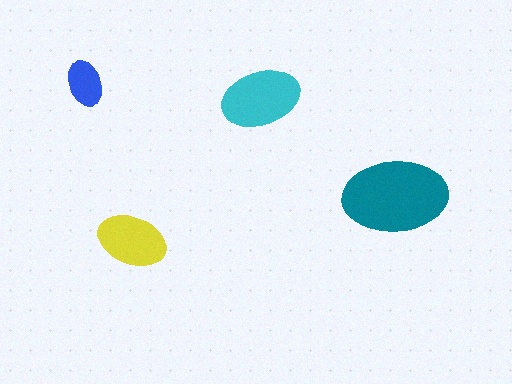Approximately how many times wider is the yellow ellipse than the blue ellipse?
About 1.5 times wider.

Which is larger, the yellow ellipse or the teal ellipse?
The teal one.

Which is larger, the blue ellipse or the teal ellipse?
The teal one.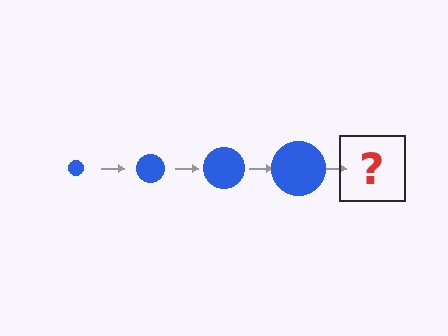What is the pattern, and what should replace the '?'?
The pattern is that the circle gets progressively larger each step. The '?' should be a blue circle, larger than the previous one.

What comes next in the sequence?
The next element should be a blue circle, larger than the previous one.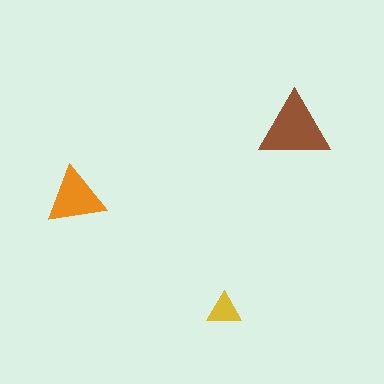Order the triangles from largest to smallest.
the brown one, the orange one, the yellow one.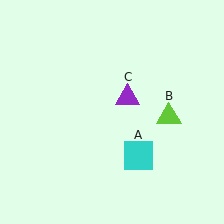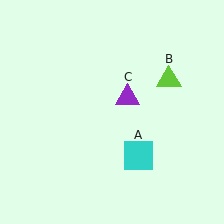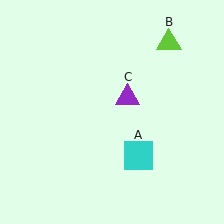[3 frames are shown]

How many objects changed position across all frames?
1 object changed position: lime triangle (object B).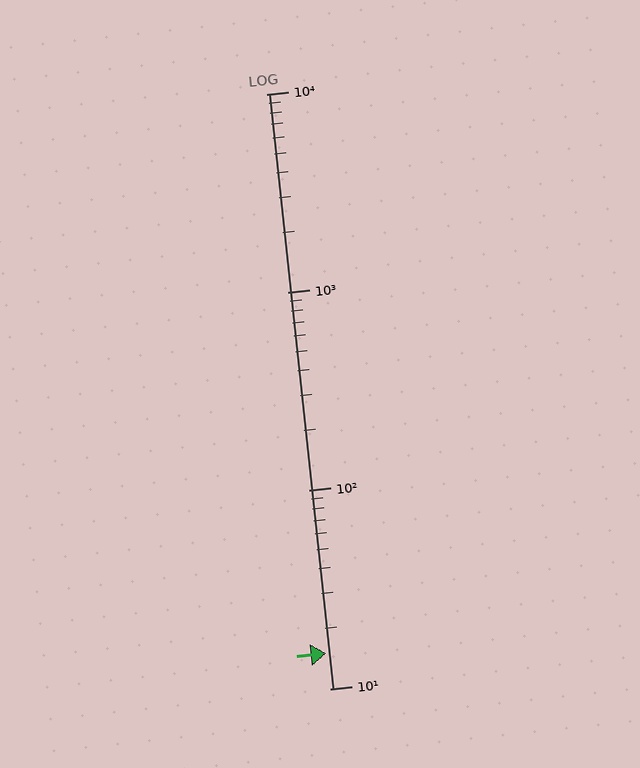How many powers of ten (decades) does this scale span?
The scale spans 3 decades, from 10 to 10000.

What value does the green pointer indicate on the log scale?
The pointer indicates approximately 15.